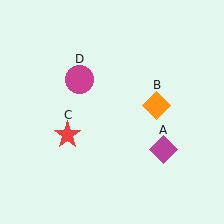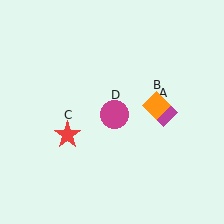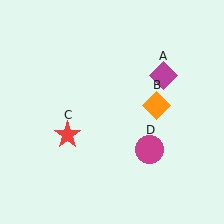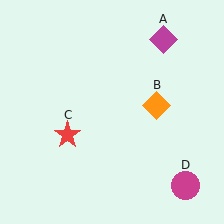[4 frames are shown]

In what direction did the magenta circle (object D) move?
The magenta circle (object D) moved down and to the right.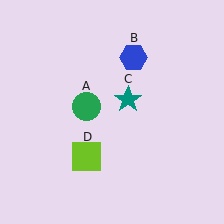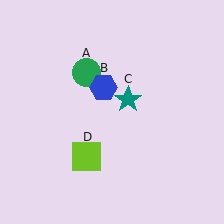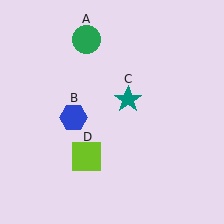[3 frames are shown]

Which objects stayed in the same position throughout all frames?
Teal star (object C) and lime square (object D) remained stationary.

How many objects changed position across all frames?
2 objects changed position: green circle (object A), blue hexagon (object B).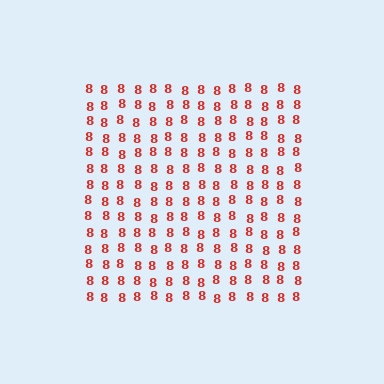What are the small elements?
The small elements are digit 8's.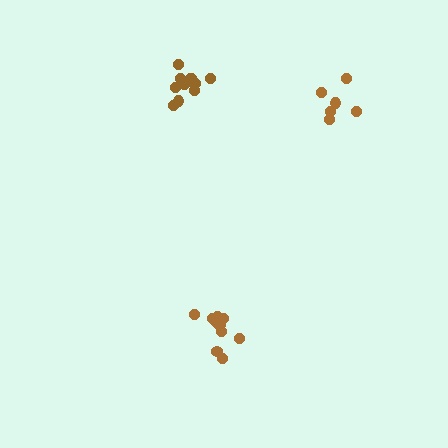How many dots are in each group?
Group 1: 12 dots, Group 2: 6 dots, Group 3: 12 dots (30 total).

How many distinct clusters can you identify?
There are 3 distinct clusters.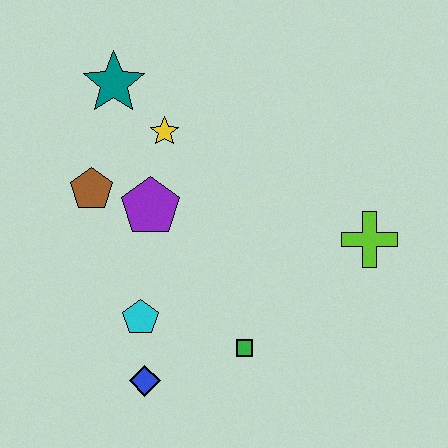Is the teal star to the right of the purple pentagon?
No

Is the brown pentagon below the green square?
No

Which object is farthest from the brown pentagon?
The lime cross is farthest from the brown pentagon.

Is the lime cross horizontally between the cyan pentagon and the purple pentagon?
No